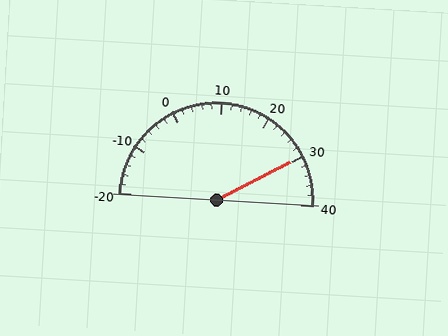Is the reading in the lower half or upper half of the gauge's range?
The reading is in the upper half of the range (-20 to 40).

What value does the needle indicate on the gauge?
The needle indicates approximately 30.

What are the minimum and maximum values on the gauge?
The gauge ranges from -20 to 40.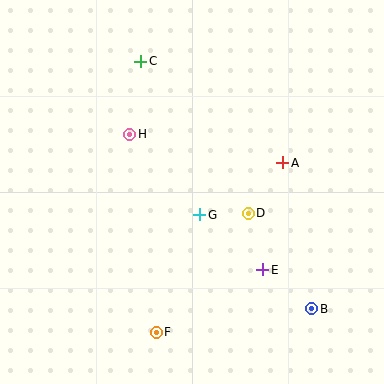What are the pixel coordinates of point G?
Point G is at (200, 215).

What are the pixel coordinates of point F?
Point F is at (156, 332).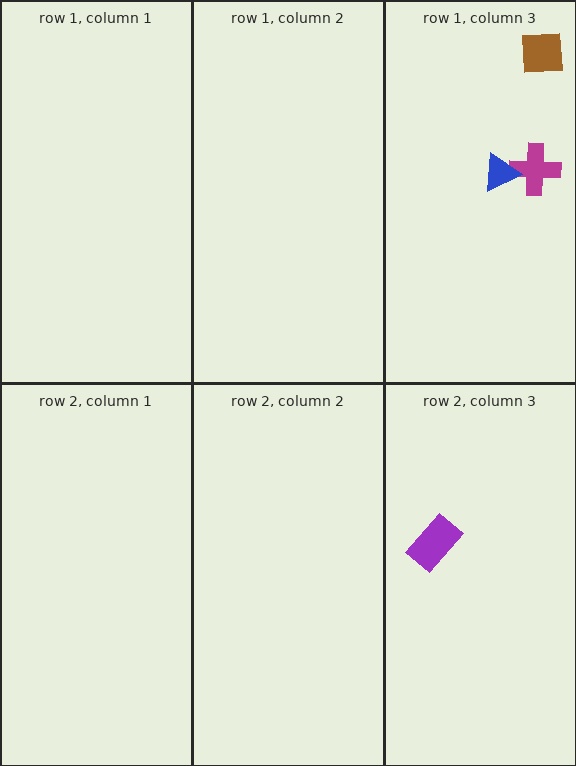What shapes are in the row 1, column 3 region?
The brown square, the magenta cross, the blue triangle.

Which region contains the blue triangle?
The row 1, column 3 region.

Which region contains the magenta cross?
The row 1, column 3 region.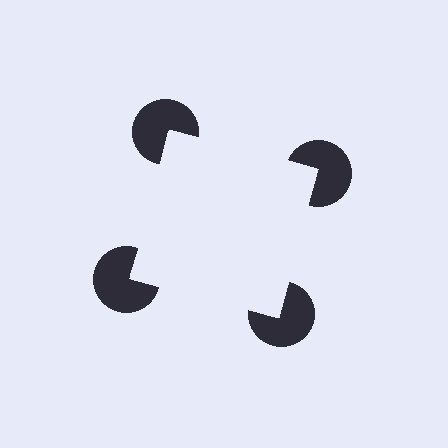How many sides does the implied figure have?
4 sides.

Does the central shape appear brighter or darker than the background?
It typically appears slightly brighter than the background, even though no actual brightness change is drawn.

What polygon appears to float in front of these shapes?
An illusory square — its edges are inferred from the aligned wedge cuts in the pac-man discs, not physically drawn.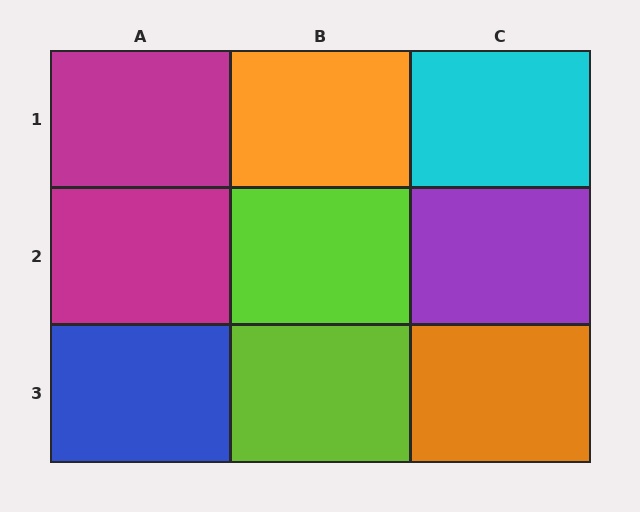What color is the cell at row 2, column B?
Lime.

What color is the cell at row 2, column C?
Purple.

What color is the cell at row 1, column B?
Orange.